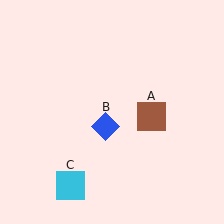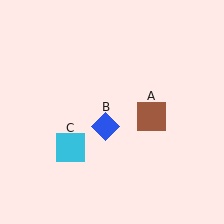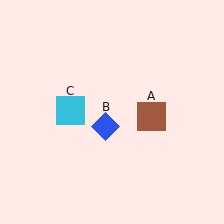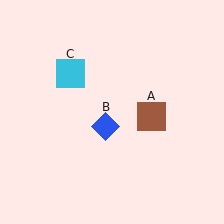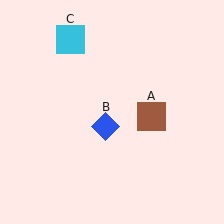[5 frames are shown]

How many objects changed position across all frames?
1 object changed position: cyan square (object C).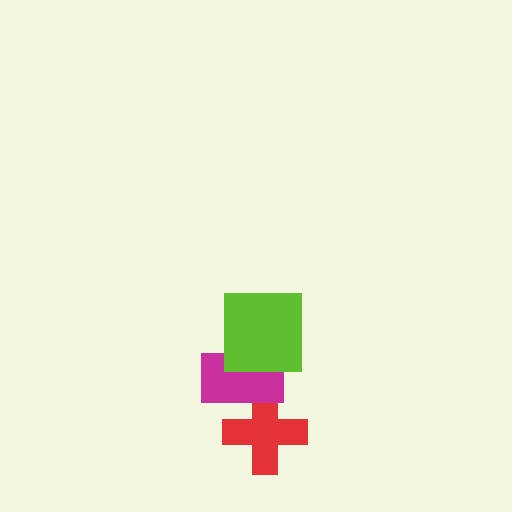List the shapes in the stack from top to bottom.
From top to bottom: the lime square, the magenta rectangle, the red cross.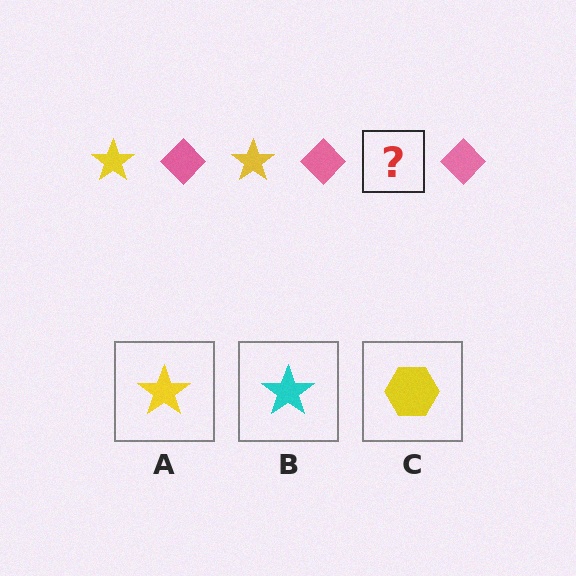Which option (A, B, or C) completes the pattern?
A.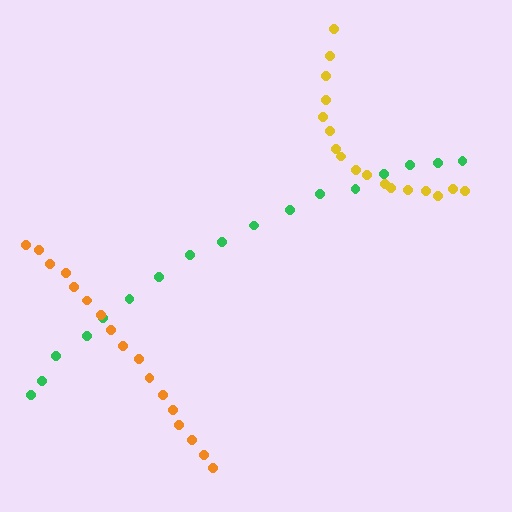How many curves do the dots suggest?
There are 3 distinct paths.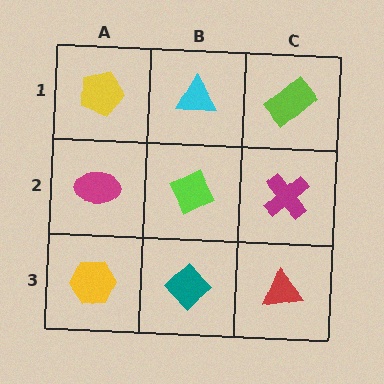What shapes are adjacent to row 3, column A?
A magenta ellipse (row 2, column A), a teal diamond (row 3, column B).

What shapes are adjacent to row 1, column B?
A lime diamond (row 2, column B), a yellow pentagon (row 1, column A), a lime rectangle (row 1, column C).